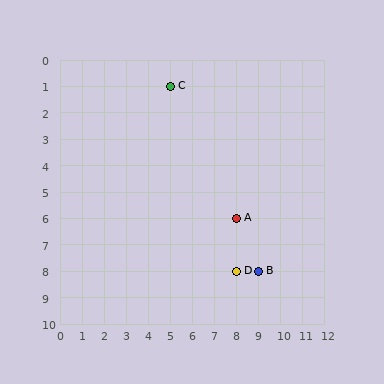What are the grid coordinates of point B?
Point B is at grid coordinates (9, 8).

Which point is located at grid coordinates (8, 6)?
Point A is at (8, 6).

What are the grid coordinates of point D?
Point D is at grid coordinates (8, 8).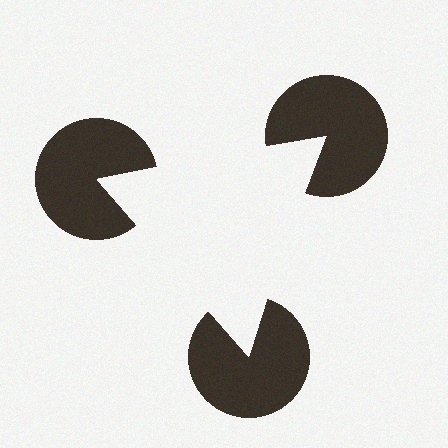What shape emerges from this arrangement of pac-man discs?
An illusory triangle — its edges are inferred from the aligned wedge cuts in the pac-man discs, not physically drawn.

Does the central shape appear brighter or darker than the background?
It typically appears slightly brighter than the background, even though no actual brightness change is drawn.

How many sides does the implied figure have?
3 sides.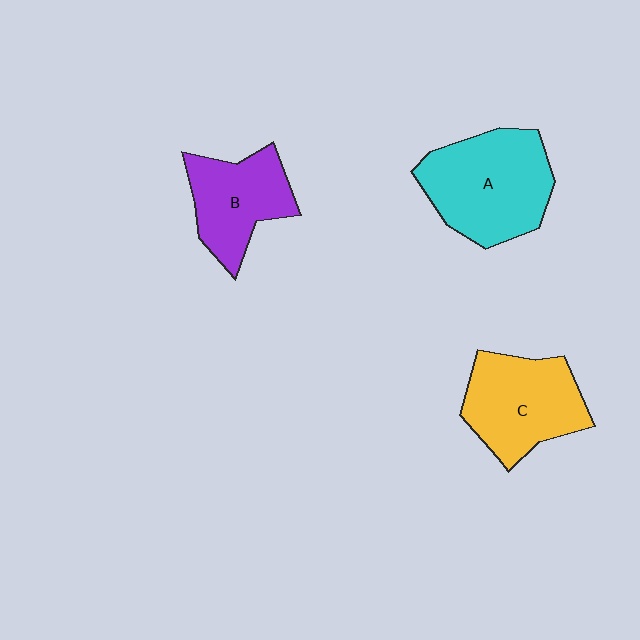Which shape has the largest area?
Shape A (cyan).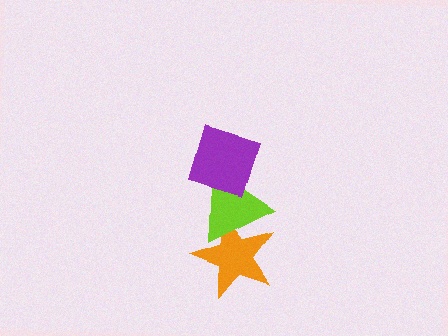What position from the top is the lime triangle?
The lime triangle is 2nd from the top.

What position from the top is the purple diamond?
The purple diamond is 1st from the top.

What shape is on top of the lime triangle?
The purple diamond is on top of the lime triangle.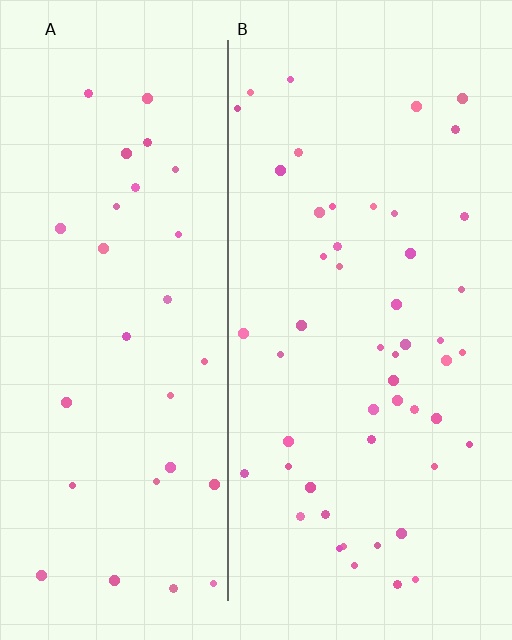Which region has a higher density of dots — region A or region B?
B (the right).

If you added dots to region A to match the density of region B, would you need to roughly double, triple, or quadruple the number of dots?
Approximately double.